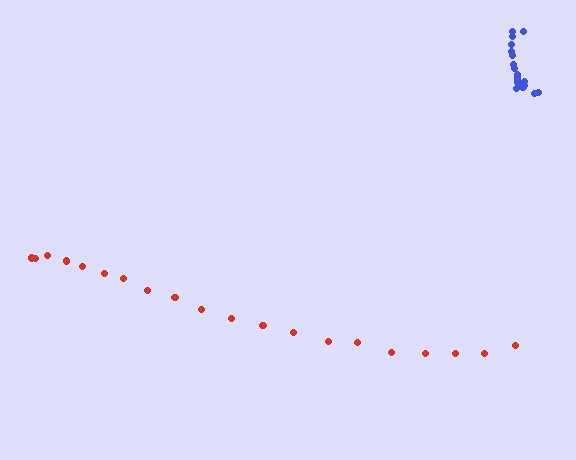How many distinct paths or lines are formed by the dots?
There are 2 distinct paths.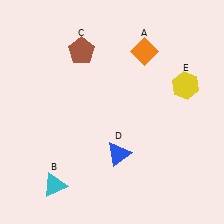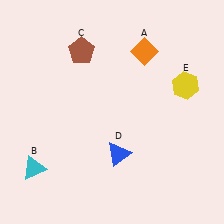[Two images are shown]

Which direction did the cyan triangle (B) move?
The cyan triangle (B) moved left.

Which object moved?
The cyan triangle (B) moved left.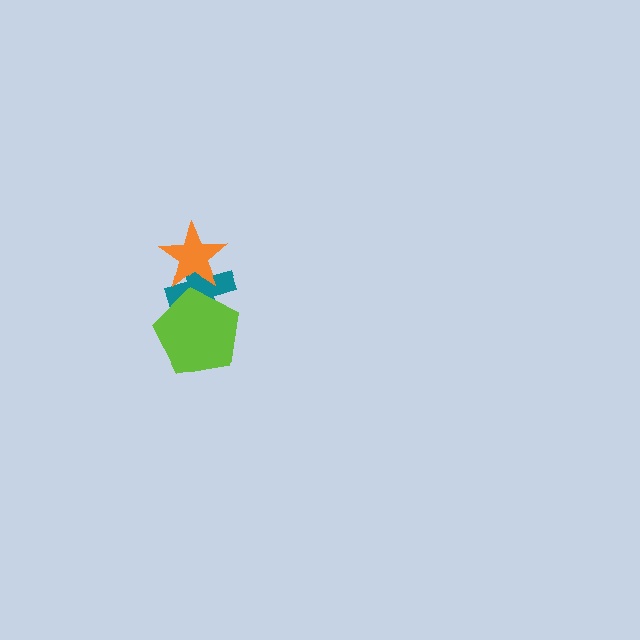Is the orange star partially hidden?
No, no other shape covers it.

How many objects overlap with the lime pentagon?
1 object overlaps with the lime pentagon.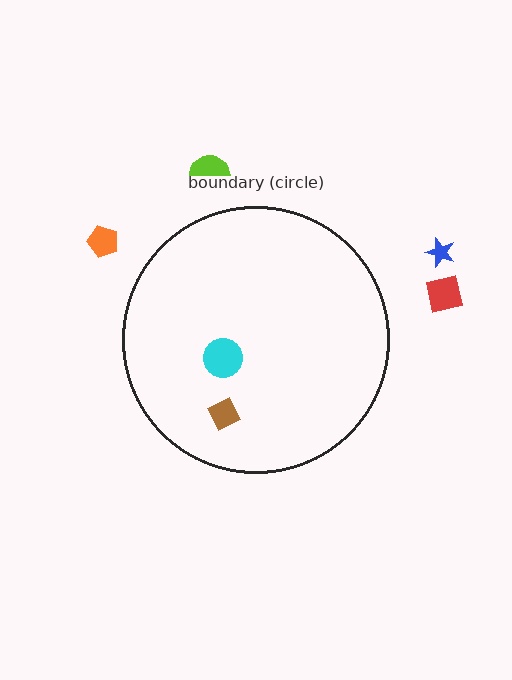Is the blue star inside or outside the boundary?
Outside.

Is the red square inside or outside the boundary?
Outside.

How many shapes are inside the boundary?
2 inside, 4 outside.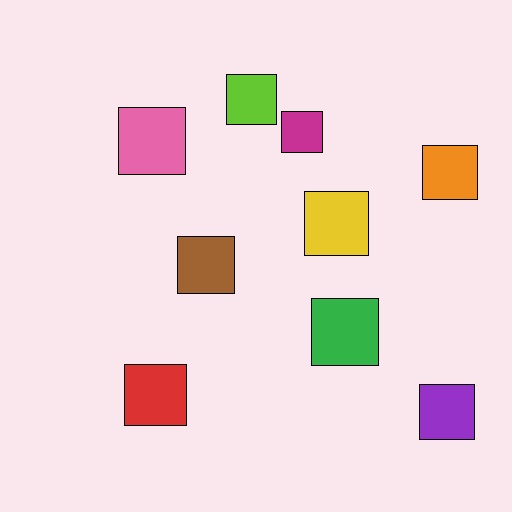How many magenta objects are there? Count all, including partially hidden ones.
There is 1 magenta object.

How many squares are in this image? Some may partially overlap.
There are 9 squares.